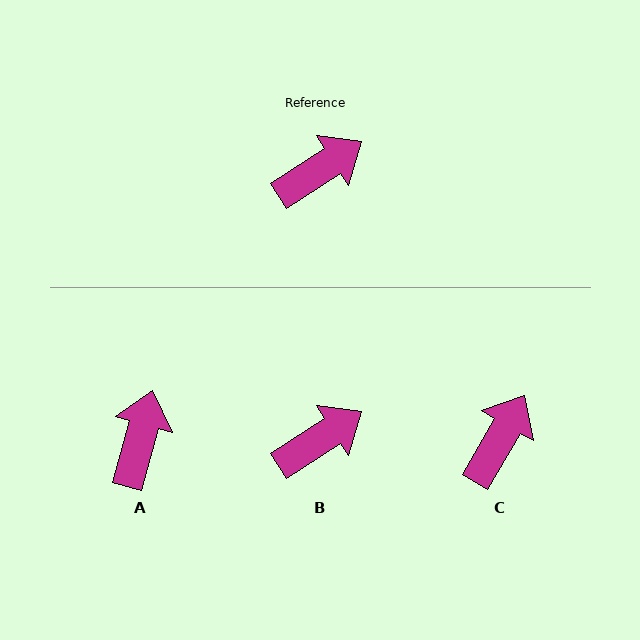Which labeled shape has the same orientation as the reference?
B.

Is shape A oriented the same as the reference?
No, it is off by about 42 degrees.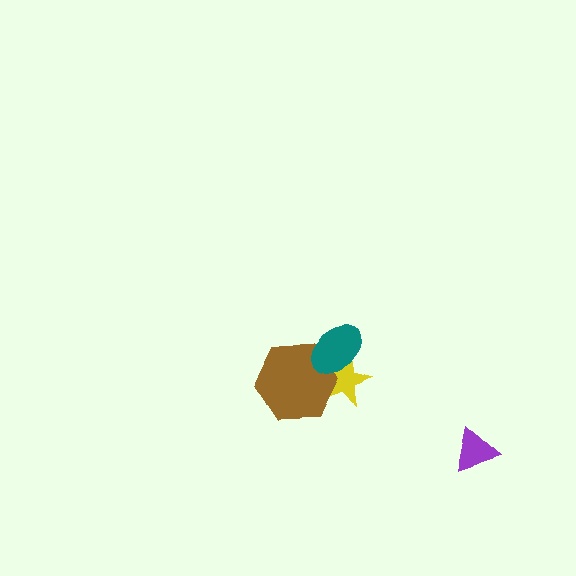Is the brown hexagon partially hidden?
Yes, it is partially covered by another shape.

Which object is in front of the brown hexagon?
The teal ellipse is in front of the brown hexagon.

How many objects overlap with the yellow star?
2 objects overlap with the yellow star.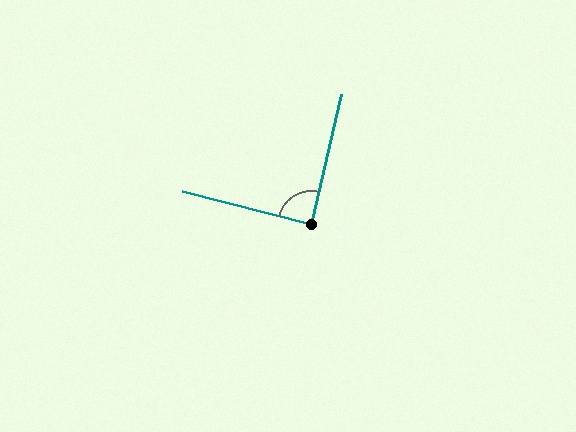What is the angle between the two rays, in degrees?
Approximately 88 degrees.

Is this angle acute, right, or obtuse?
It is approximately a right angle.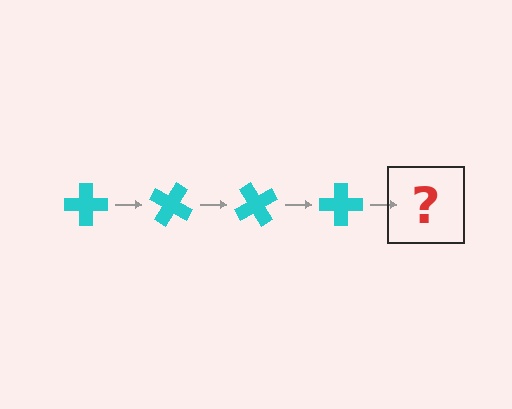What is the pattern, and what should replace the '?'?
The pattern is that the cross rotates 30 degrees each step. The '?' should be a cyan cross rotated 120 degrees.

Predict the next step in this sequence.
The next step is a cyan cross rotated 120 degrees.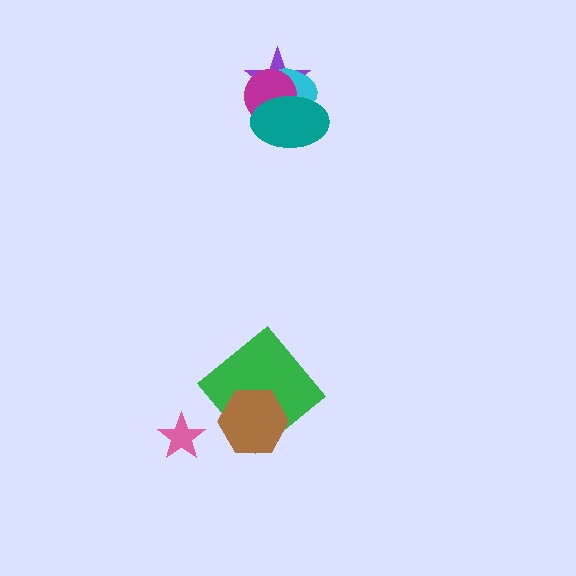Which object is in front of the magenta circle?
The teal ellipse is in front of the magenta circle.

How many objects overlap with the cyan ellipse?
3 objects overlap with the cyan ellipse.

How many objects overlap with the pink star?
0 objects overlap with the pink star.